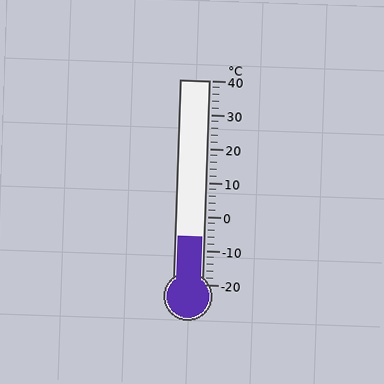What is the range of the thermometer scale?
The thermometer scale ranges from -20°C to 40°C.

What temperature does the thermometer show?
The thermometer shows approximately -6°C.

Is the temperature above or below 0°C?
The temperature is below 0°C.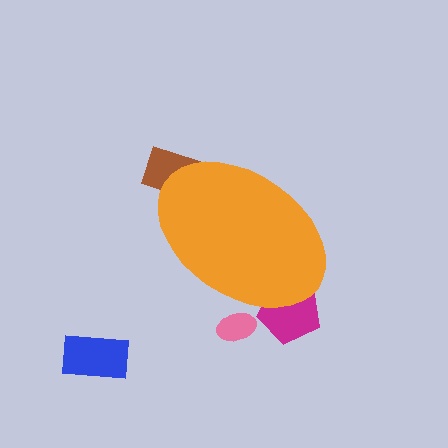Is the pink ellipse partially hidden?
Yes, the pink ellipse is partially hidden behind the orange ellipse.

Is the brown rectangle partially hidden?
Yes, the brown rectangle is partially hidden behind the orange ellipse.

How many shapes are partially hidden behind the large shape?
3 shapes are partially hidden.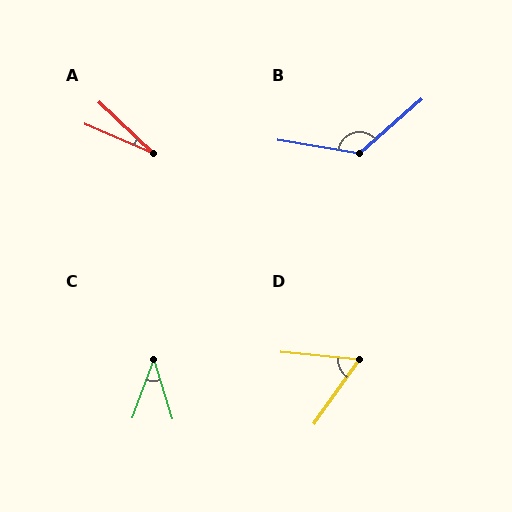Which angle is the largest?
B, at approximately 129 degrees.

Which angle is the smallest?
A, at approximately 20 degrees.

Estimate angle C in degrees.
Approximately 37 degrees.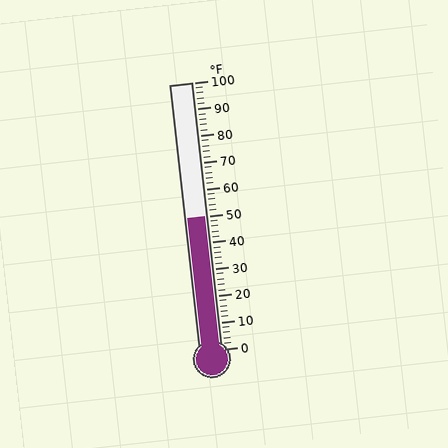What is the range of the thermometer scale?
The thermometer scale ranges from 0°F to 100°F.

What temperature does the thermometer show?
The thermometer shows approximately 50°F.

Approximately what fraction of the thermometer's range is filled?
The thermometer is filled to approximately 50% of its range.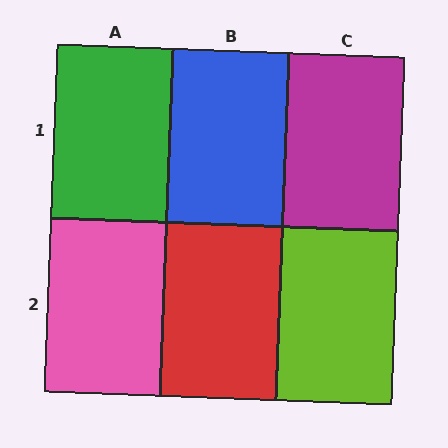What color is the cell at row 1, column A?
Green.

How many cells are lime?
1 cell is lime.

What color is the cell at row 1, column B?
Blue.